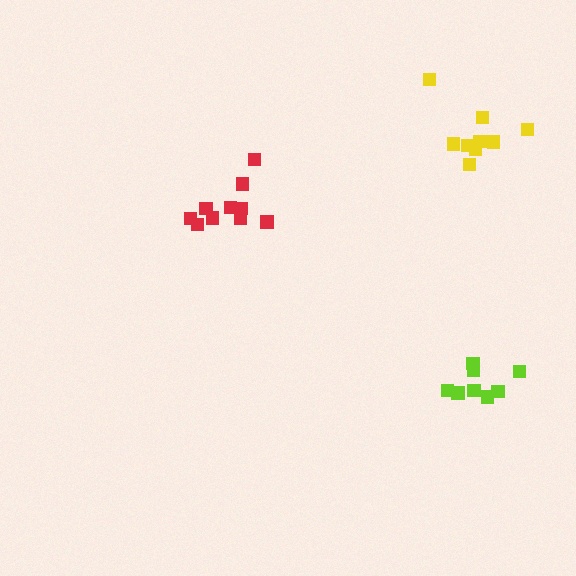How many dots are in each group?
Group 1: 8 dots, Group 2: 9 dots, Group 3: 10 dots (27 total).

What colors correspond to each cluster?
The clusters are colored: lime, yellow, red.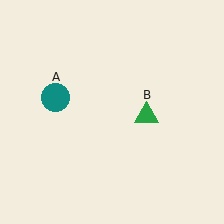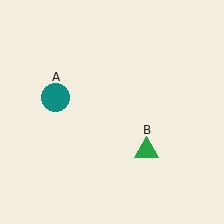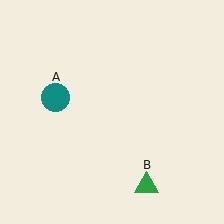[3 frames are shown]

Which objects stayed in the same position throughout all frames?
Teal circle (object A) remained stationary.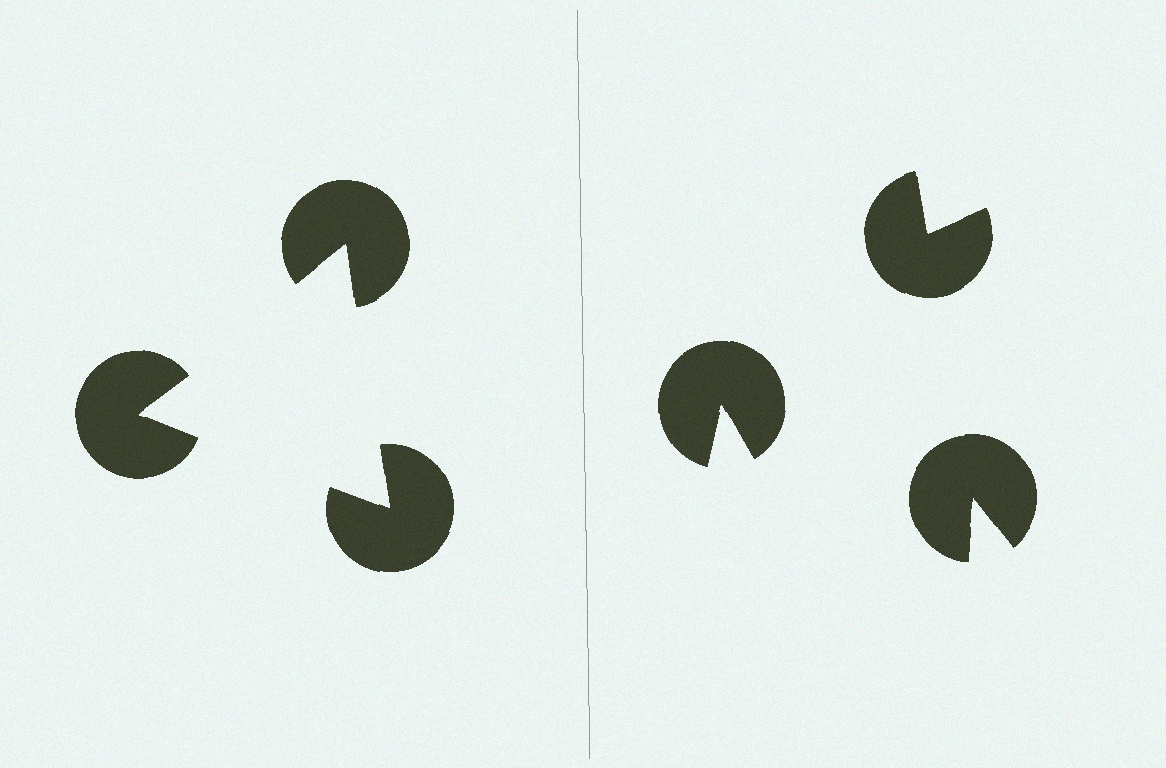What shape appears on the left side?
An illusory triangle.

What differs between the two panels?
The pac-man discs are positioned identically on both sides; only the wedge orientations differ. On the left they align to a triangle; on the right they are misaligned.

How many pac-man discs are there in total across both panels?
6 — 3 on each side.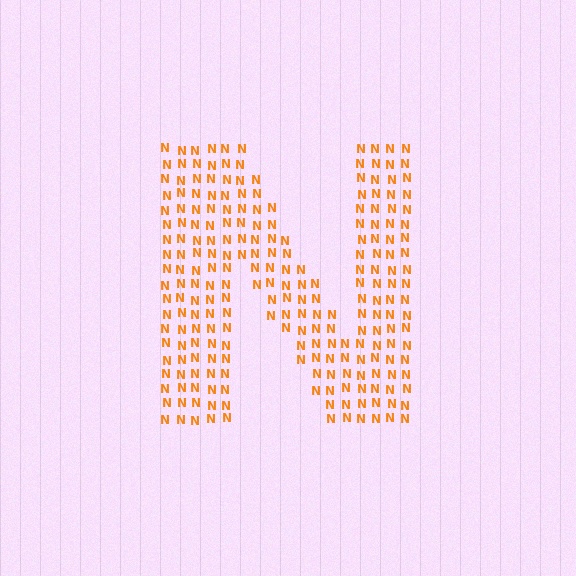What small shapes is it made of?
It is made of small letter N's.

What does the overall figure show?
The overall figure shows the letter N.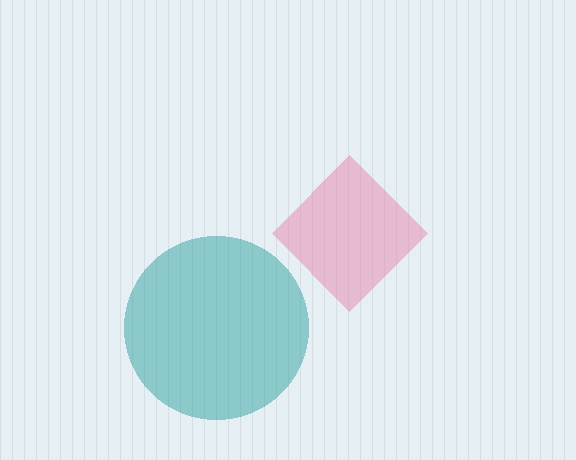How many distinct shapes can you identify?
There are 2 distinct shapes: a teal circle, a pink diamond.